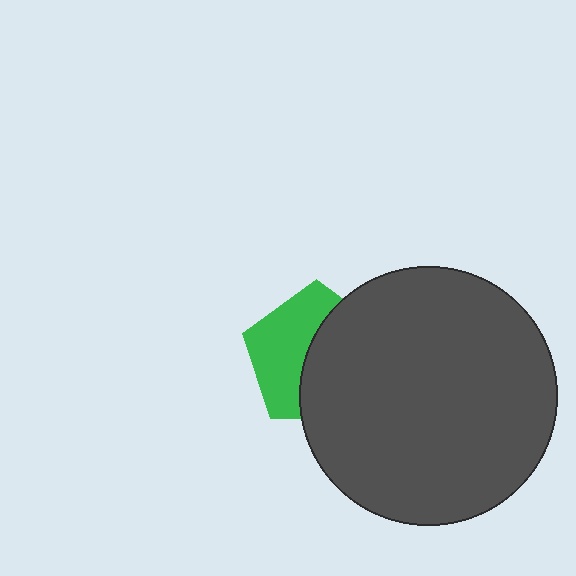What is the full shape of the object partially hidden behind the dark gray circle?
The partially hidden object is a green pentagon.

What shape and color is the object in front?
The object in front is a dark gray circle.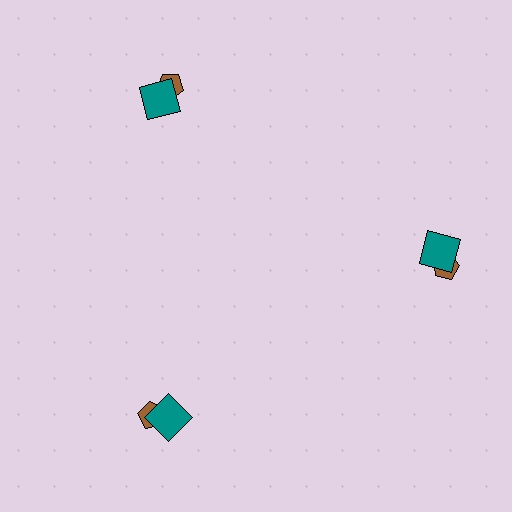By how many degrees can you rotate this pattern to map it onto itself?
The pattern maps onto itself every 120 degrees of rotation.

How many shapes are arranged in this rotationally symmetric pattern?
There are 6 shapes, arranged in 3 groups of 2.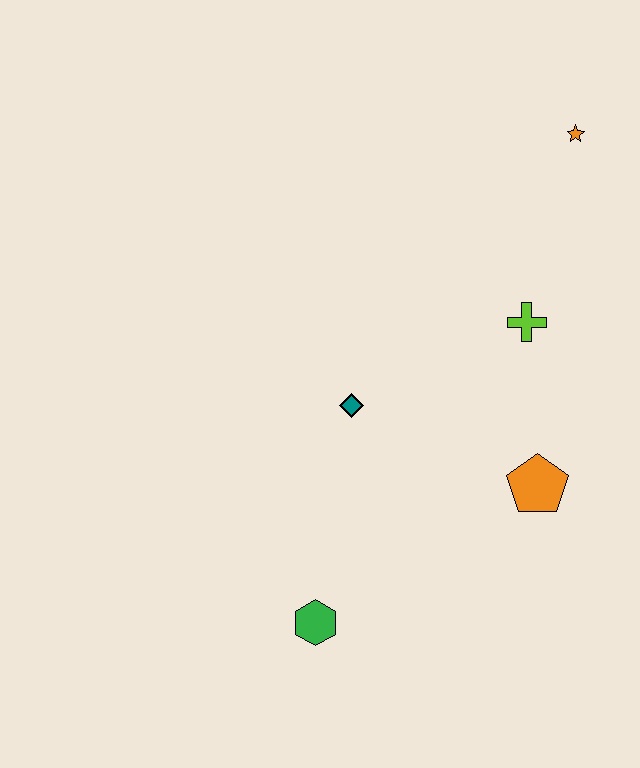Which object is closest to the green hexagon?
The teal diamond is closest to the green hexagon.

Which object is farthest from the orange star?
The green hexagon is farthest from the orange star.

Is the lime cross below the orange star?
Yes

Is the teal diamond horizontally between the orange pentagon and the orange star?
No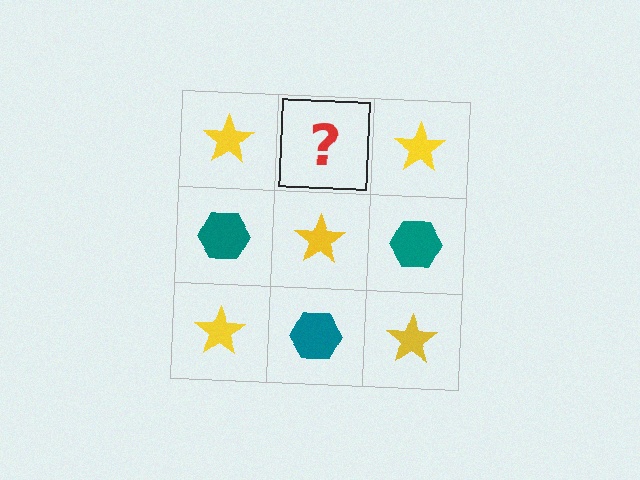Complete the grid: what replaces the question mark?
The question mark should be replaced with a teal hexagon.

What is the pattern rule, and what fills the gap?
The rule is that it alternates yellow star and teal hexagon in a checkerboard pattern. The gap should be filled with a teal hexagon.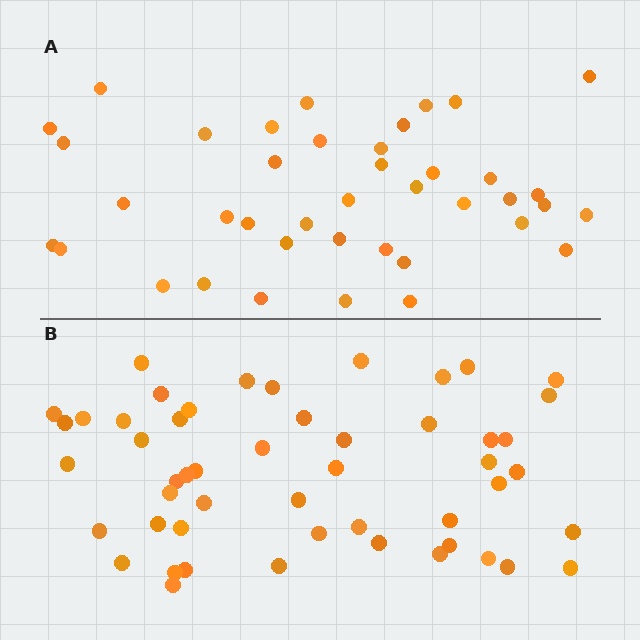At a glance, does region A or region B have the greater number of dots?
Region B (the bottom region) has more dots.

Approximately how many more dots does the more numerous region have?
Region B has roughly 12 or so more dots than region A.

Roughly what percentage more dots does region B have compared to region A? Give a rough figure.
About 30% more.